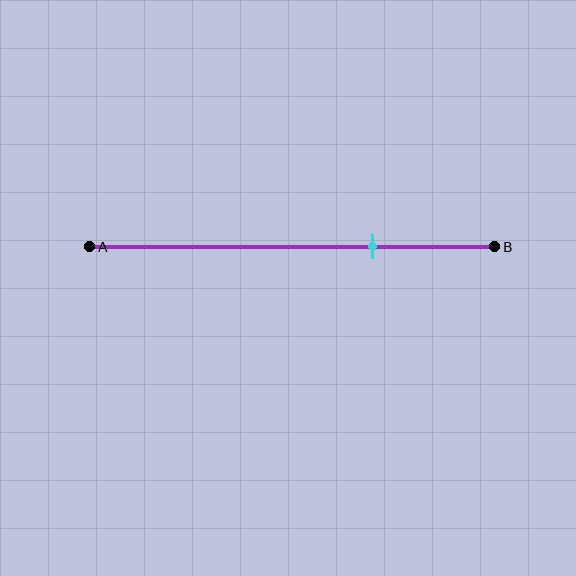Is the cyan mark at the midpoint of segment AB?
No, the mark is at about 70% from A, not at the 50% midpoint.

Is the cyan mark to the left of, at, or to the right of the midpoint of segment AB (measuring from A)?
The cyan mark is to the right of the midpoint of segment AB.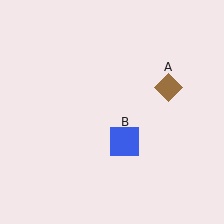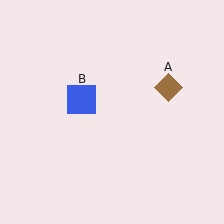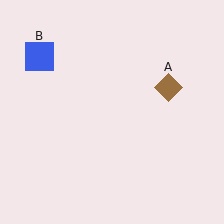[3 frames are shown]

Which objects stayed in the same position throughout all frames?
Brown diamond (object A) remained stationary.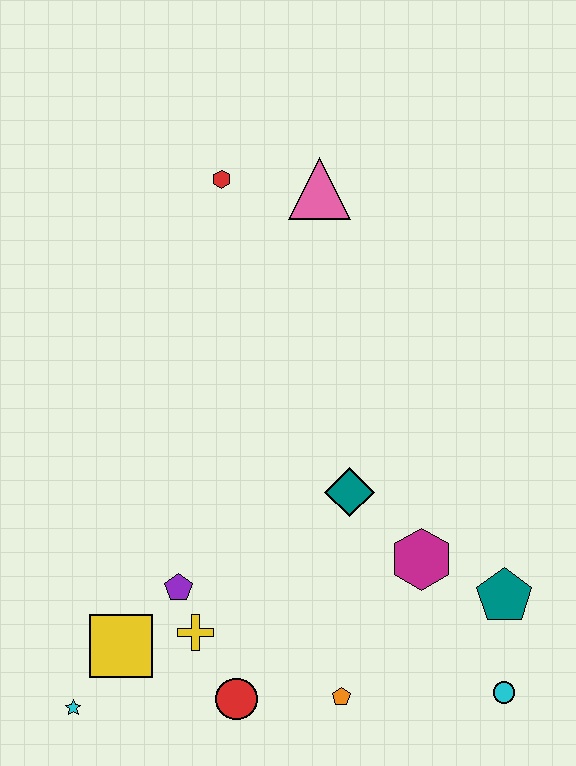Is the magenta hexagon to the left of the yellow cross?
No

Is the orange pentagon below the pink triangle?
Yes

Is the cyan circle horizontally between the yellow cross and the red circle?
No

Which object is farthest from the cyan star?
The pink triangle is farthest from the cyan star.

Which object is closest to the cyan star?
The yellow square is closest to the cyan star.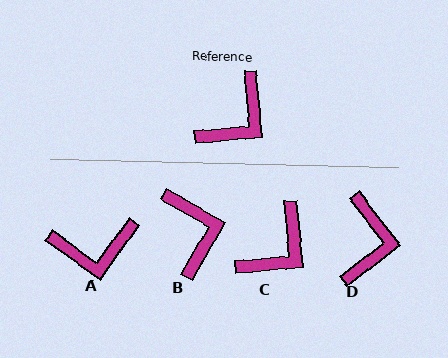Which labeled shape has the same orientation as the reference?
C.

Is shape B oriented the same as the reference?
No, it is off by about 55 degrees.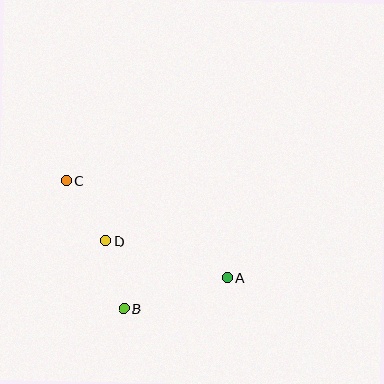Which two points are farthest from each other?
Points A and C are farthest from each other.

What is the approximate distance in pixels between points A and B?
The distance between A and B is approximately 108 pixels.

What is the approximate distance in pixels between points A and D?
The distance between A and D is approximately 128 pixels.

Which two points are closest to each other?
Points B and D are closest to each other.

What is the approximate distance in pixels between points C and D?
The distance between C and D is approximately 72 pixels.